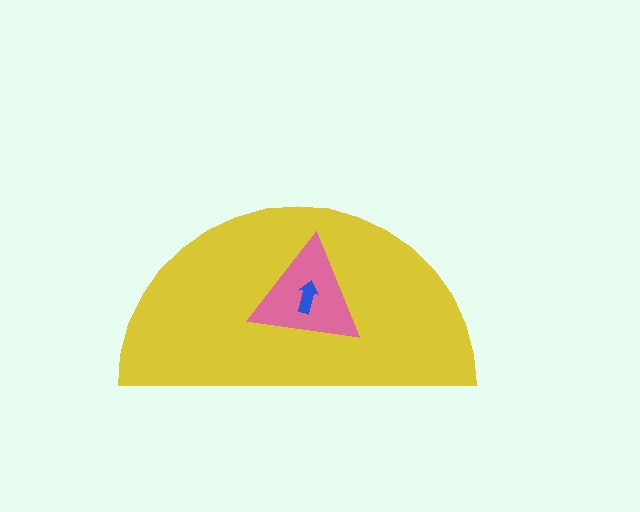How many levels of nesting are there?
3.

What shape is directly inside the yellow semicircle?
The pink triangle.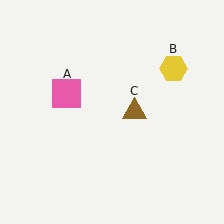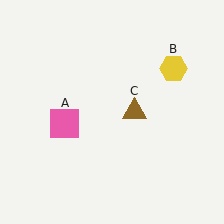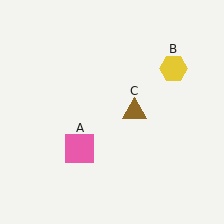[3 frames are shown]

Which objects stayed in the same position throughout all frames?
Yellow hexagon (object B) and brown triangle (object C) remained stationary.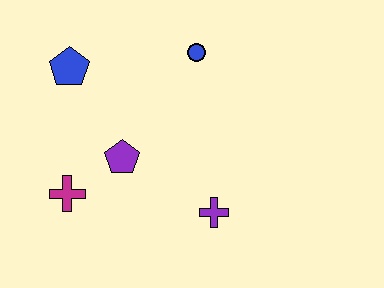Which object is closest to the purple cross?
The purple pentagon is closest to the purple cross.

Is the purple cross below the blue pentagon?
Yes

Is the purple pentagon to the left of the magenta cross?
No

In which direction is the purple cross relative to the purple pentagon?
The purple cross is to the right of the purple pentagon.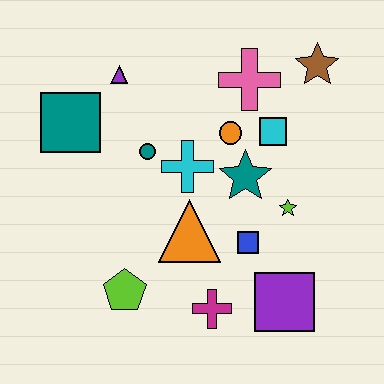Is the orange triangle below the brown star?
Yes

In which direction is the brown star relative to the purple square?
The brown star is above the purple square.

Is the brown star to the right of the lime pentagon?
Yes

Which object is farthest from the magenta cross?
The brown star is farthest from the magenta cross.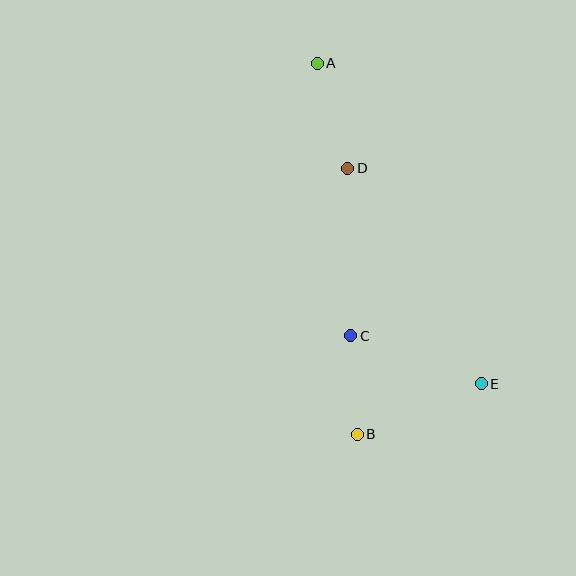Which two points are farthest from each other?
Points A and B are farthest from each other.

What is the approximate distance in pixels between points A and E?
The distance between A and E is approximately 360 pixels.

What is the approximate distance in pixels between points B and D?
The distance between B and D is approximately 266 pixels.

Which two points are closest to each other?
Points B and C are closest to each other.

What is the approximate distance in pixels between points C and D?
The distance between C and D is approximately 168 pixels.